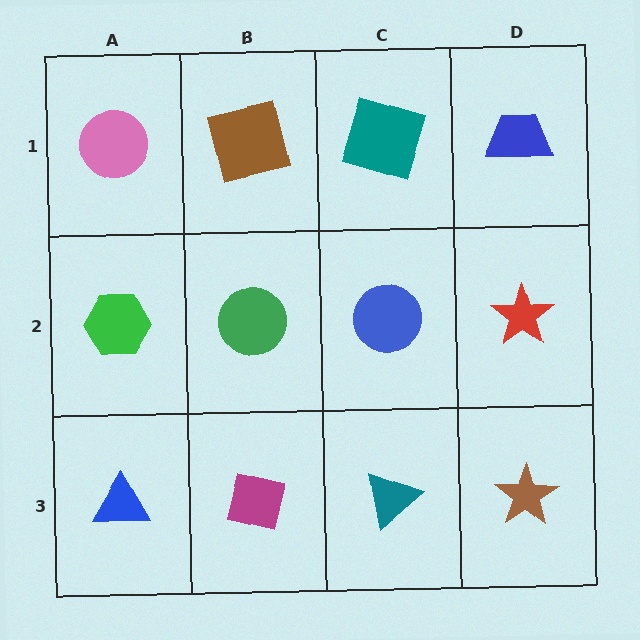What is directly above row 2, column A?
A pink circle.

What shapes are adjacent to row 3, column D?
A red star (row 2, column D), a teal triangle (row 3, column C).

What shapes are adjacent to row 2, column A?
A pink circle (row 1, column A), a blue triangle (row 3, column A), a green circle (row 2, column B).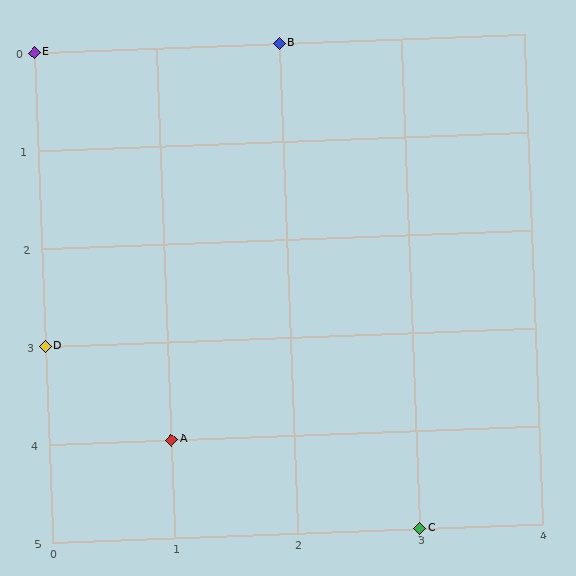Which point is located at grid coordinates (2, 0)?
Point B is at (2, 0).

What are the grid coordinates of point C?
Point C is at grid coordinates (3, 5).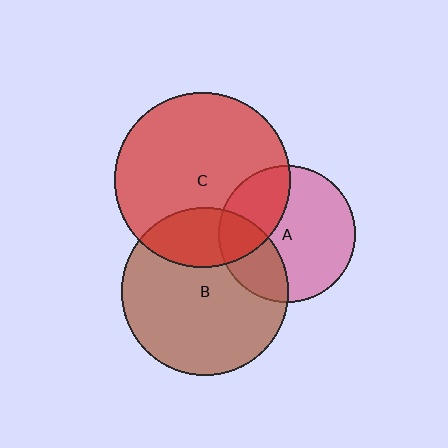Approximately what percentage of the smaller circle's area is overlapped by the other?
Approximately 30%.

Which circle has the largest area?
Circle C (red).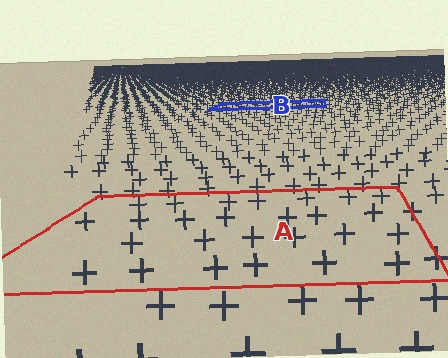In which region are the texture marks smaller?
The texture marks are smaller in region B, because it is farther away.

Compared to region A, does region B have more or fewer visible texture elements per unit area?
Region B has more texture elements per unit area — they are packed more densely because it is farther away.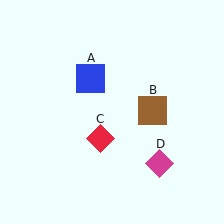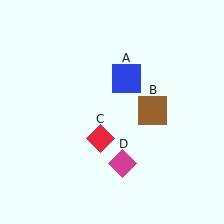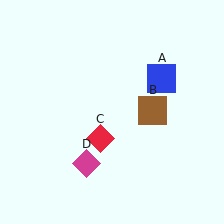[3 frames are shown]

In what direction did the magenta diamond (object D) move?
The magenta diamond (object D) moved left.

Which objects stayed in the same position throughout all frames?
Brown square (object B) and red diamond (object C) remained stationary.